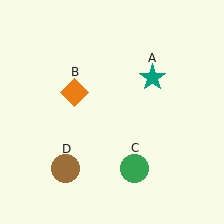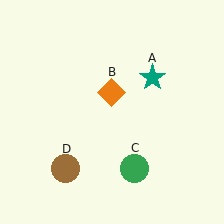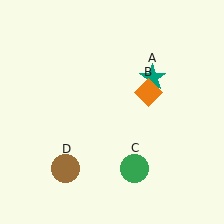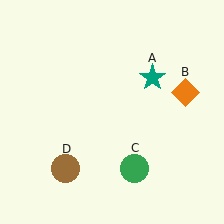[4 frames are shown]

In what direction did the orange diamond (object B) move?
The orange diamond (object B) moved right.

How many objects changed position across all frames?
1 object changed position: orange diamond (object B).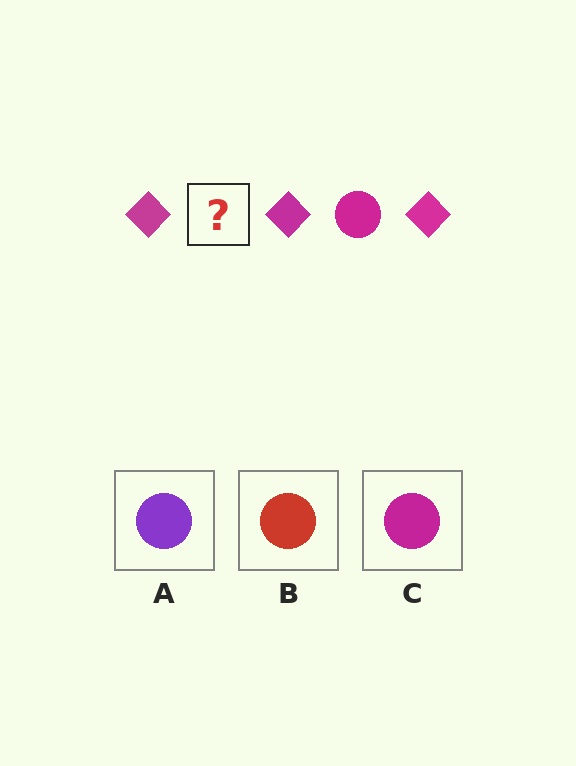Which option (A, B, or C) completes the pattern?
C.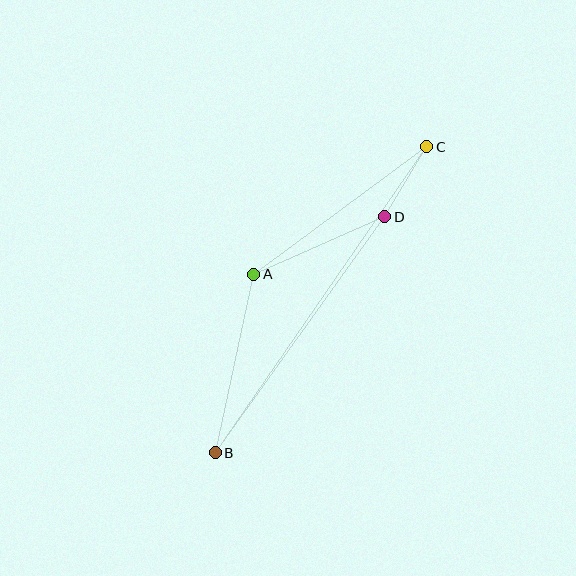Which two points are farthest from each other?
Points B and C are farthest from each other.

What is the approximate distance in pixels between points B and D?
The distance between B and D is approximately 291 pixels.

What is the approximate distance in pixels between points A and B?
The distance between A and B is approximately 183 pixels.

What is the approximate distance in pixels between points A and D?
The distance between A and D is approximately 143 pixels.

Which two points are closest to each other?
Points C and D are closest to each other.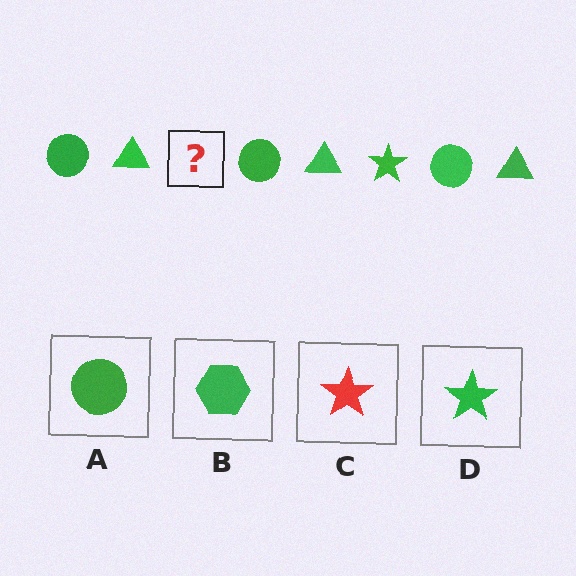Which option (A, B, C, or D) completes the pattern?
D.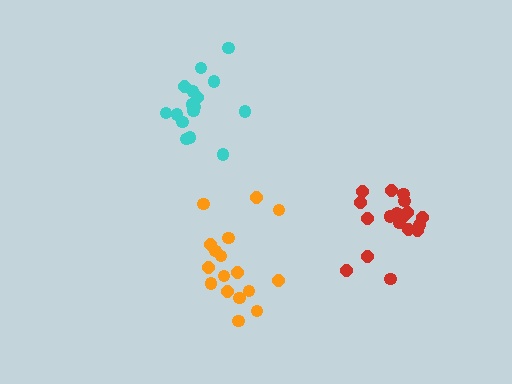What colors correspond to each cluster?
The clusters are colored: red, cyan, orange.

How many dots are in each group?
Group 1: 18 dots, Group 2: 16 dots, Group 3: 17 dots (51 total).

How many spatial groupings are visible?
There are 3 spatial groupings.